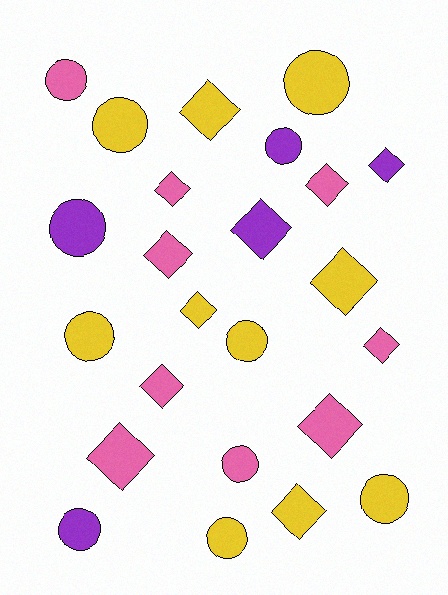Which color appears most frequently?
Yellow, with 10 objects.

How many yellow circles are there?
There are 6 yellow circles.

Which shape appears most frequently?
Diamond, with 13 objects.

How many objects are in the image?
There are 24 objects.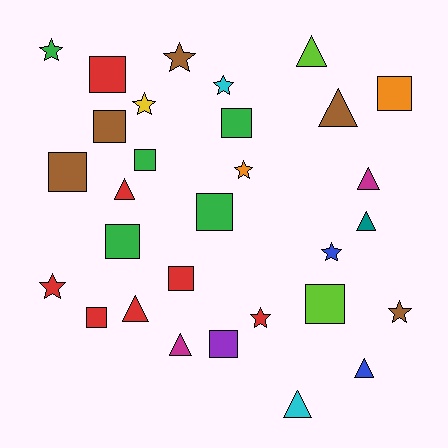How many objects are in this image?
There are 30 objects.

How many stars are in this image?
There are 9 stars.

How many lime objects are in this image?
There are 2 lime objects.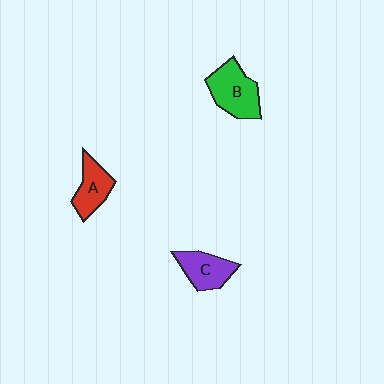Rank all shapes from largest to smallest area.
From largest to smallest: B (green), C (purple), A (red).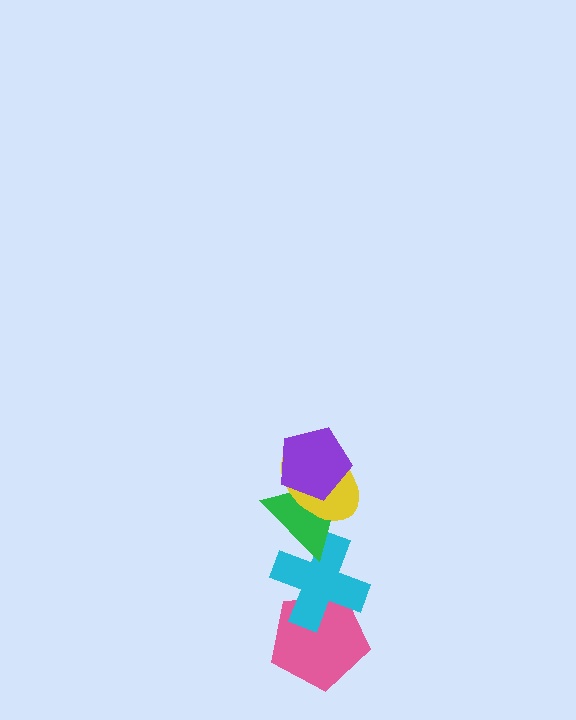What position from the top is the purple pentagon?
The purple pentagon is 1st from the top.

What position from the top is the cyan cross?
The cyan cross is 4th from the top.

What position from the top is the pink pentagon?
The pink pentagon is 5th from the top.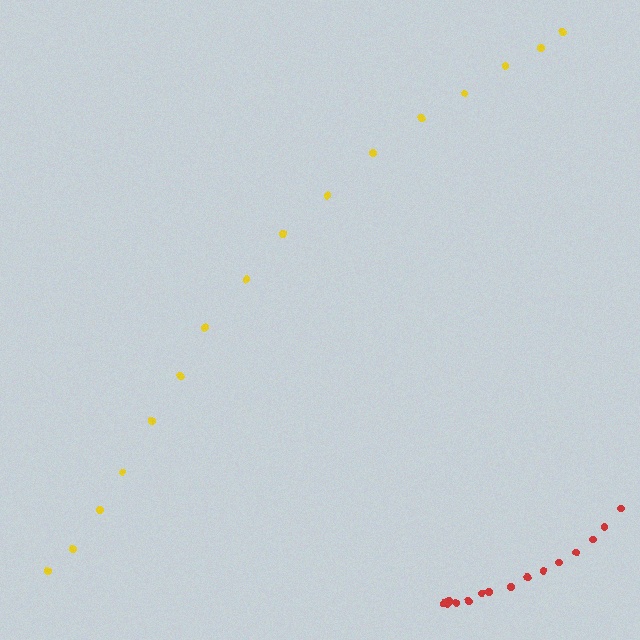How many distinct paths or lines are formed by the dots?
There are 2 distinct paths.